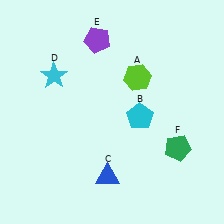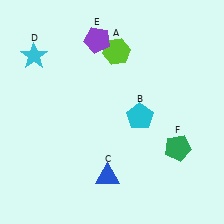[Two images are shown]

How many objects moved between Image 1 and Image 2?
2 objects moved between the two images.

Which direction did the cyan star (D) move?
The cyan star (D) moved left.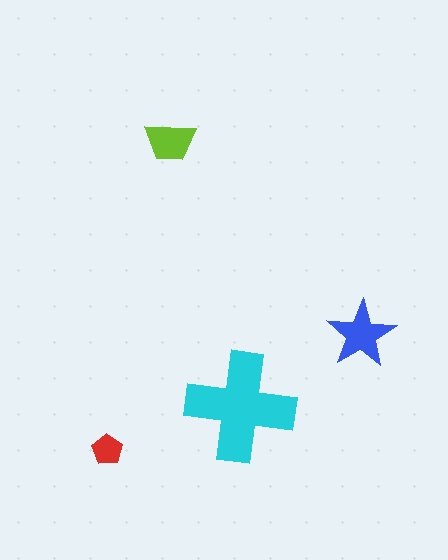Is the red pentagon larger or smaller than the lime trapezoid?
Smaller.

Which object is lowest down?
The red pentagon is bottommost.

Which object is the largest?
The cyan cross.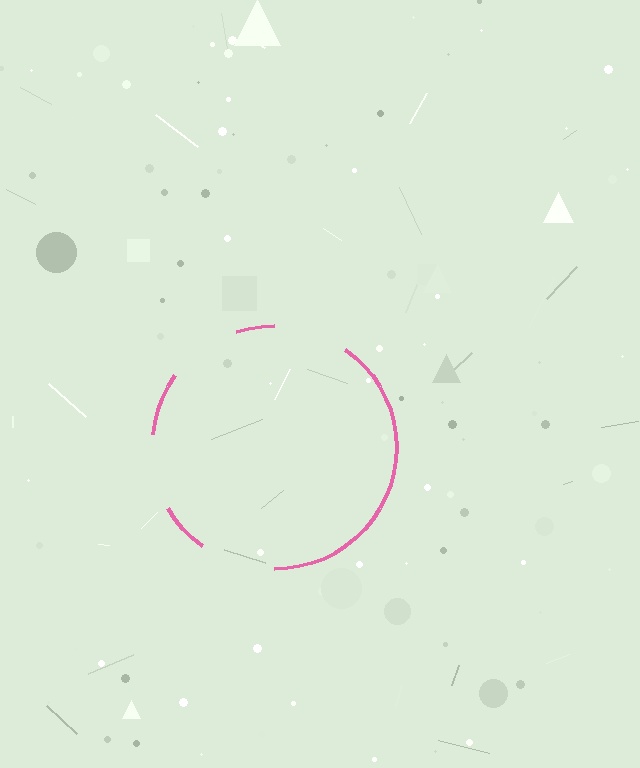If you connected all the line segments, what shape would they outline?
They would outline a circle.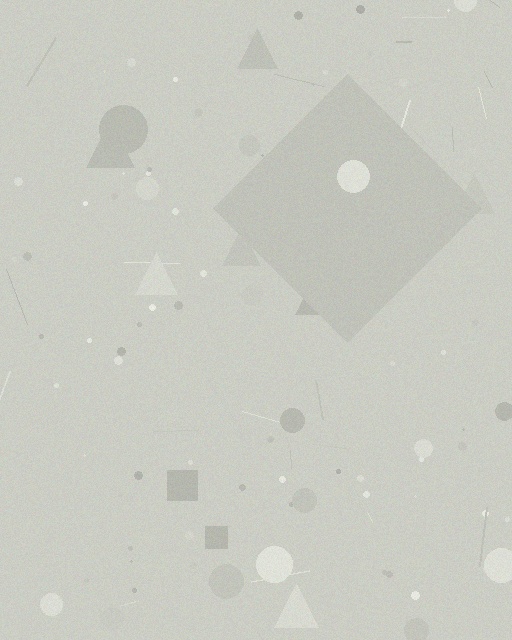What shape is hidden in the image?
A diamond is hidden in the image.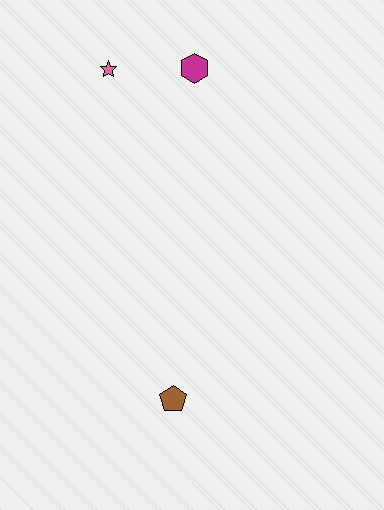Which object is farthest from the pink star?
The brown pentagon is farthest from the pink star.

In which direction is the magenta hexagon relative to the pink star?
The magenta hexagon is to the right of the pink star.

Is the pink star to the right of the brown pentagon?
No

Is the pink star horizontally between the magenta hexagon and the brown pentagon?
No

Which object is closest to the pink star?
The magenta hexagon is closest to the pink star.